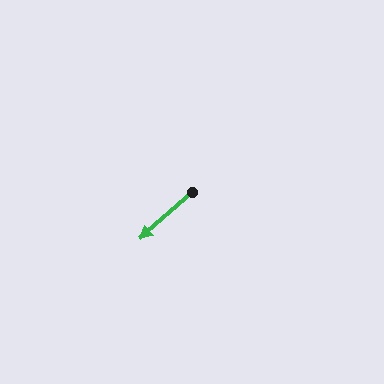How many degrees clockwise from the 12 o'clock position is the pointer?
Approximately 228 degrees.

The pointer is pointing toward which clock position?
Roughly 8 o'clock.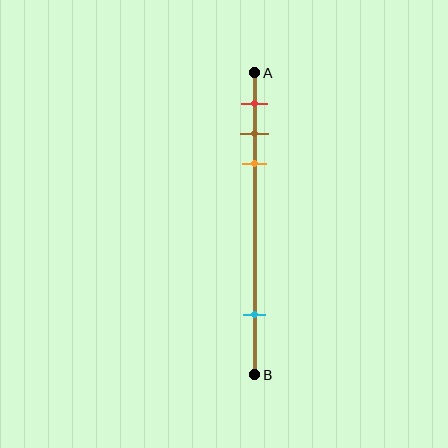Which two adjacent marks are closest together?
The brown and orange marks are the closest adjacent pair.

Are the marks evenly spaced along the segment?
No, the marks are not evenly spaced.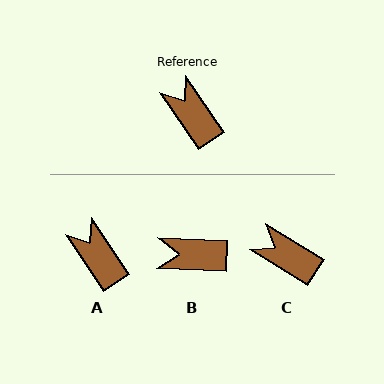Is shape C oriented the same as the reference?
No, it is off by about 25 degrees.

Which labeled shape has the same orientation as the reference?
A.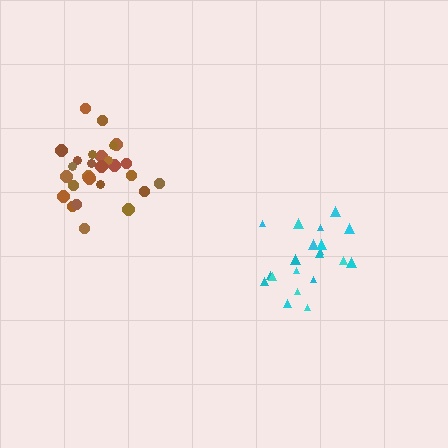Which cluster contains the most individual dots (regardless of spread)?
Brown (27).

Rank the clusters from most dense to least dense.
brown, cyan.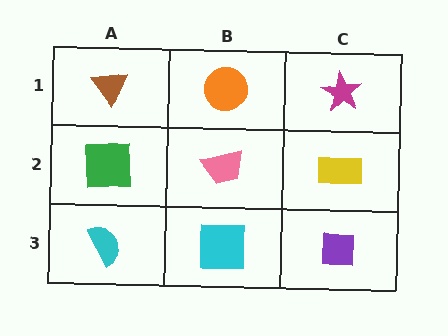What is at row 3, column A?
A cyan semicircle.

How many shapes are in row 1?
3 shapes.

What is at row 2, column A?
A green square.